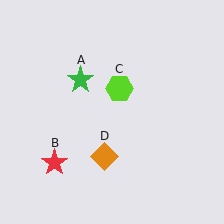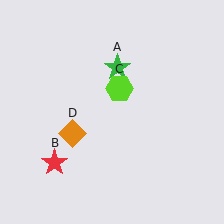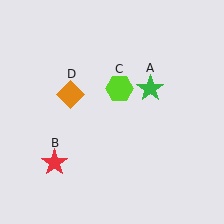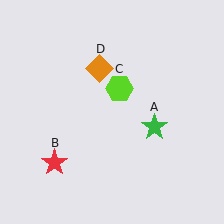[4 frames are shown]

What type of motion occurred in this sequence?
The green star (object A), orange diamond (object D) rotated clockwise around the center of the scene.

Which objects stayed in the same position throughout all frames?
Red star (object B) and lime hexagon (object C) remained stationary.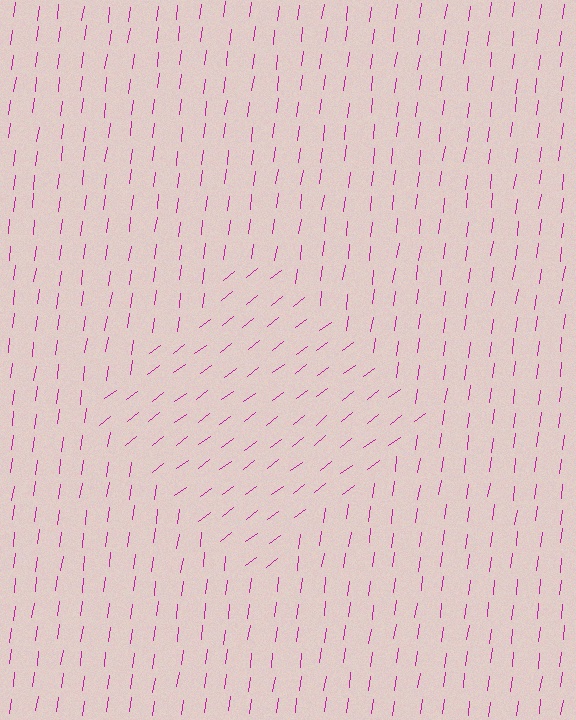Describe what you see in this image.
The image is filled with small magenta line segments. A diamond region in the image has lines oriented differently from the surrounding lines, creating a visible texture boundary.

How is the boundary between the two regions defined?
The boundary is defined purely by a change in line orientation (approximately 45 degrees difference). All lines are the same color and thickness.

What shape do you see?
I see a diamond.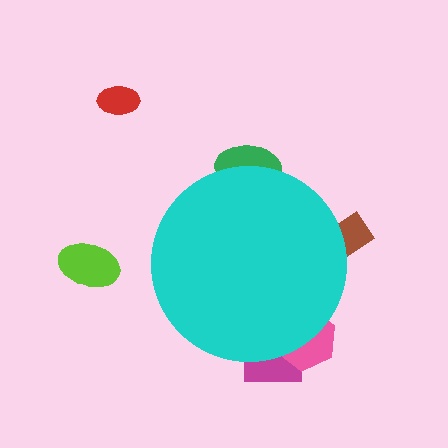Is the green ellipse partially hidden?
Yes, the green ellipse is partially hidden behind the cyan circle.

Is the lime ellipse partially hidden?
No, the lime ellipse is fully visible.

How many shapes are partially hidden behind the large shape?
4 shapes are partially hidden.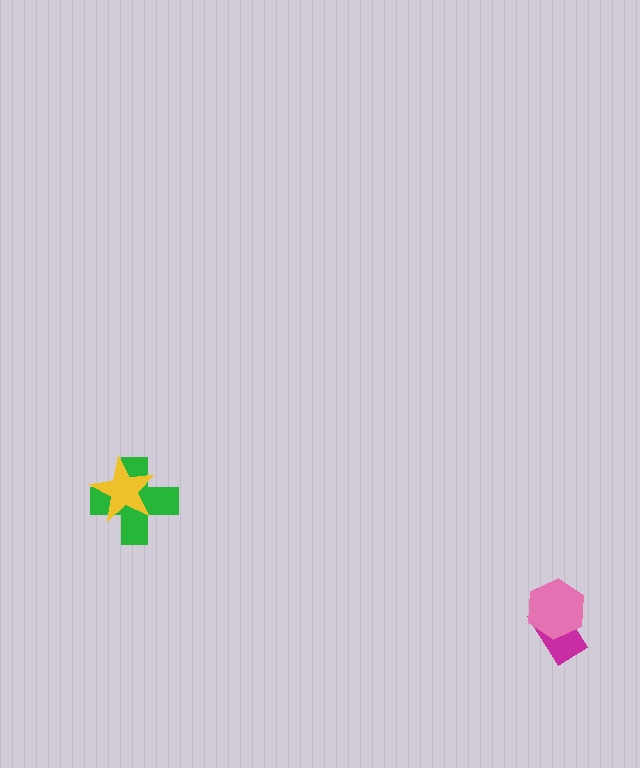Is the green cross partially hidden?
Yes, it is partially covered by another shape.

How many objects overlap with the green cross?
1 object overlaps with the green cross.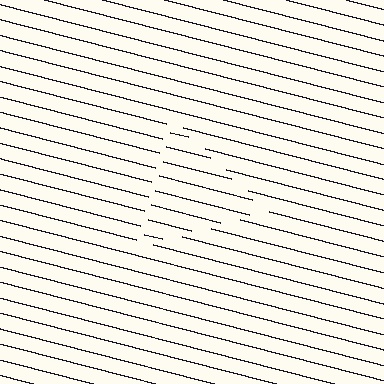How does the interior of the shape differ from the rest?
The interior of the shape contains the same grating, shifted by half a period — the contour is defined by the phase discontinuity where line-ends from the inner and outer gratings abut.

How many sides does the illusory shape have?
3 sides — the line-ends trace a triangle.